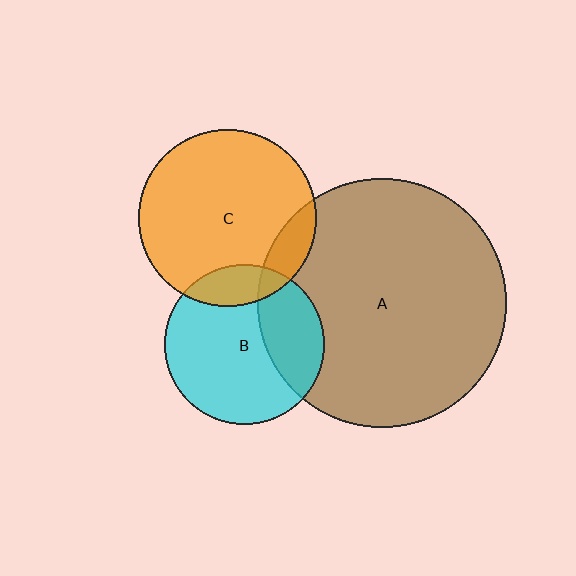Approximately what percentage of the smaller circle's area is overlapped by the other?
Approximately 15%.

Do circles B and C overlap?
Yes.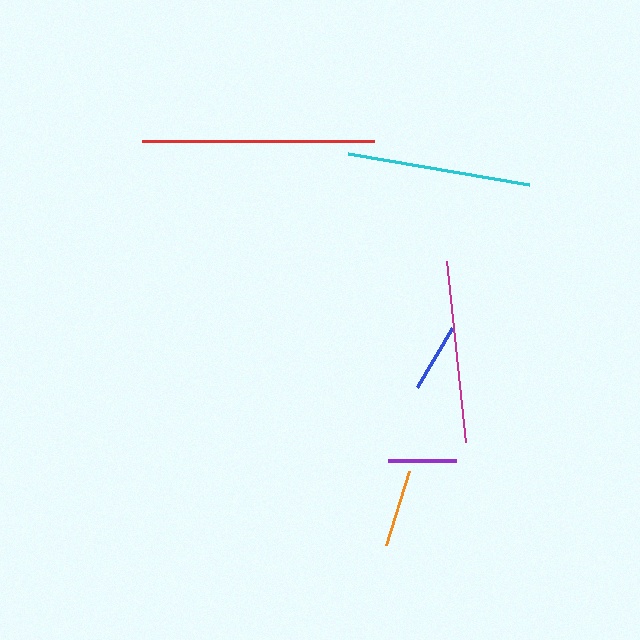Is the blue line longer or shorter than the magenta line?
The magenta line is longer than the blue line.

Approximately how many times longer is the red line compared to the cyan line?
The red line is approximately 1.3 times the length of the cyan line.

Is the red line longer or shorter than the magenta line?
The red line is longer than the magenta line.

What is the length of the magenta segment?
The magenta segment is approximately 182 pixels long.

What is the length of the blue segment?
The blue segment is approximately 68 pixels long.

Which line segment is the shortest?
The purple line is the shortest at approximately 67 pixels.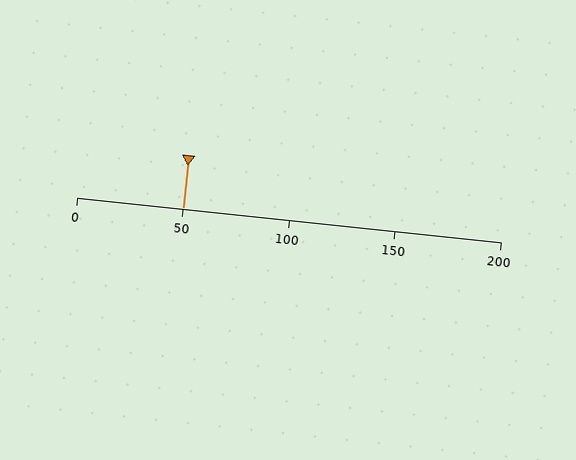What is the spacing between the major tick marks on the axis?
The major ticks are spaced 50 apart.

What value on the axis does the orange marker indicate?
The marker indicates approximately 50.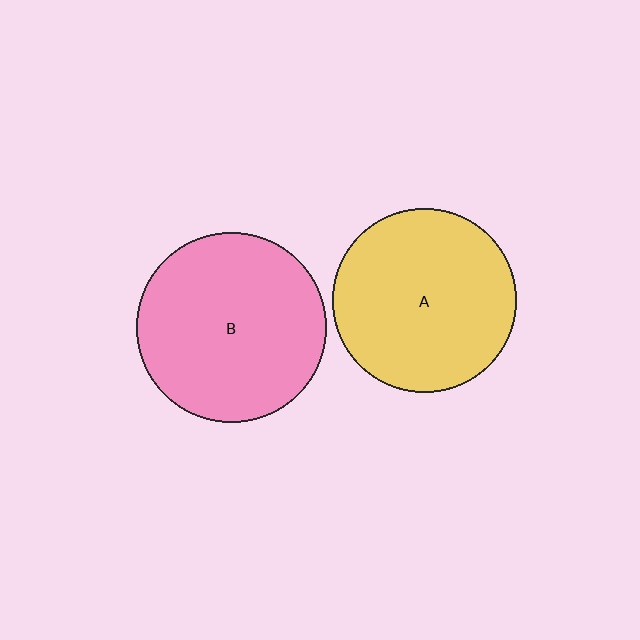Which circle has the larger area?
Circle B (pink).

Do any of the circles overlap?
No, none of the circles overlap.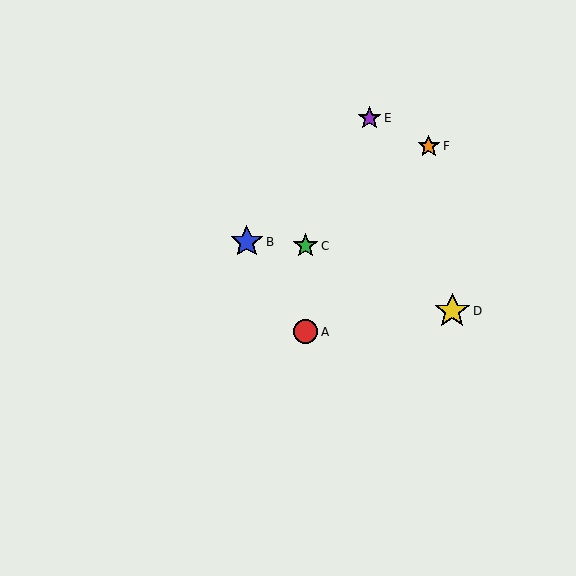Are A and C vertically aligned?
Yes, both are at x≈306.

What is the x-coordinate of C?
Object C is at x≈306.